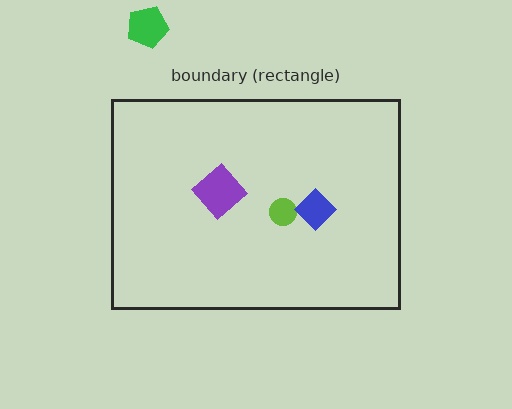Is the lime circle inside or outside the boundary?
Inside.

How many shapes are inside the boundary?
3 inside, 1 outside.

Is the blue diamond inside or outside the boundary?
Inside.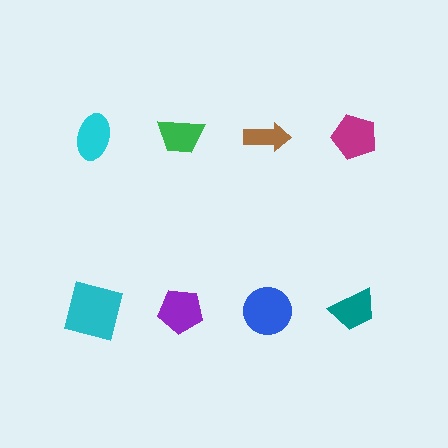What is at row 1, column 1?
A cyan ellipse.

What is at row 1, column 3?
A brown arrow.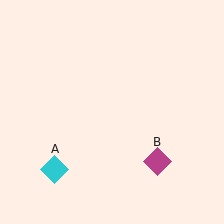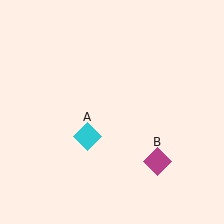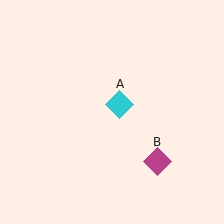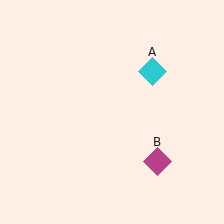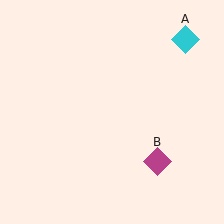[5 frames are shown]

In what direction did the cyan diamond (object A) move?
The cyan diamond (object A) moved up and to the right.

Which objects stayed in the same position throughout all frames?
Magenta diamond (object B) remained stationary.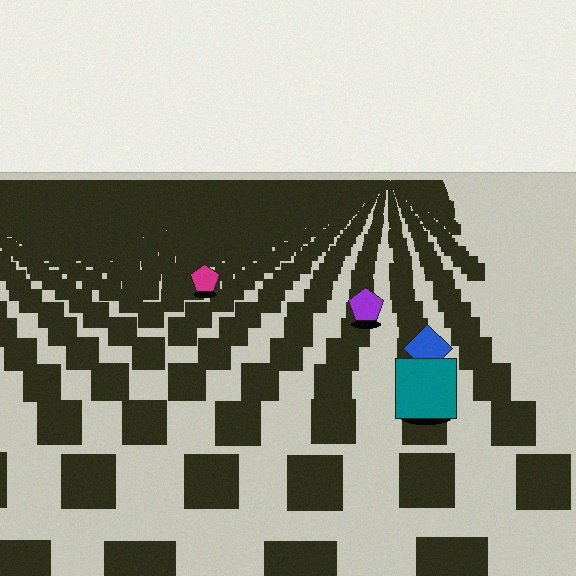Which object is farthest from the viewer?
The magenta pentagon is farthest from the viewer. It appears smaller and the ground texture around it is denser.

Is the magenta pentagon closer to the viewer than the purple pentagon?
No. The purple pentagon is closer — you can tell from the texture gradient: the ground texture is coarser near it.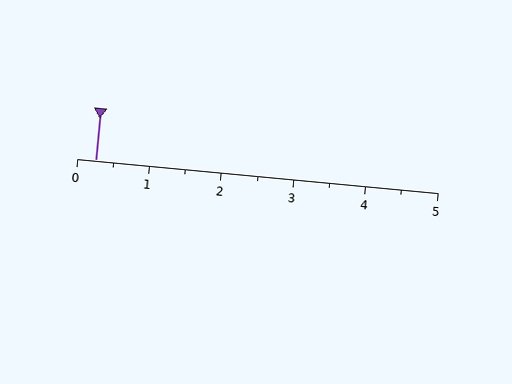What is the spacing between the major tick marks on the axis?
The major ticks are spaced 1 apart.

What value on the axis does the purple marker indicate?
The marker indicates approximately 0.2.